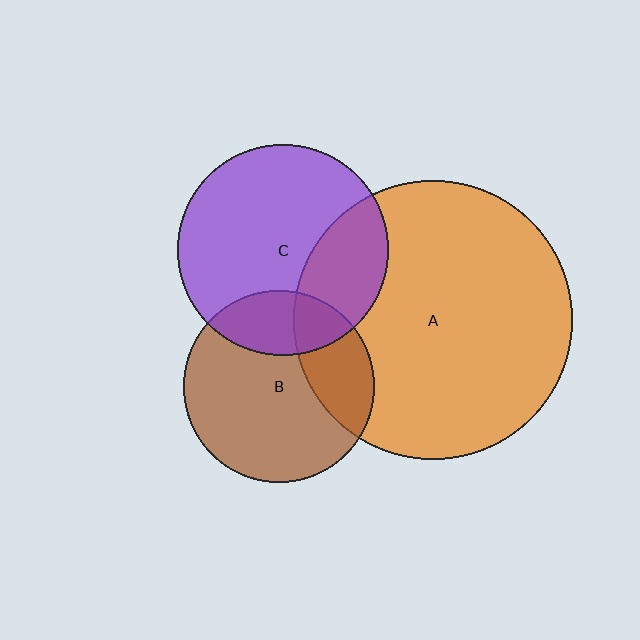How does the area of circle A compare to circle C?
Approximately 1.8 times.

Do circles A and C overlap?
Yes.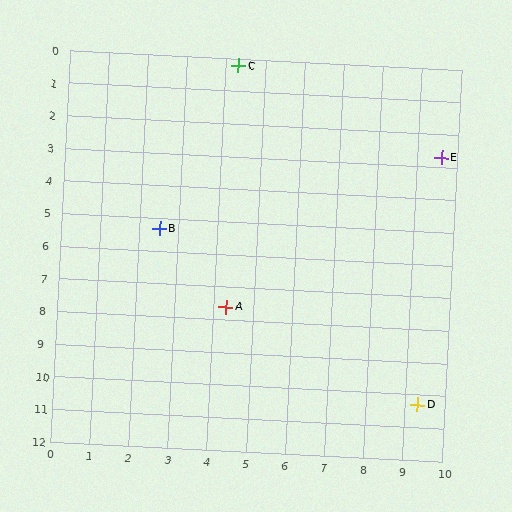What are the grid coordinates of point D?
Point D is at approximately (9.3, 10.3).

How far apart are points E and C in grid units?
Points E and C are about 5.9 grid units apart.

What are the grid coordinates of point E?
Point E is at approximately (9.6, 2.7).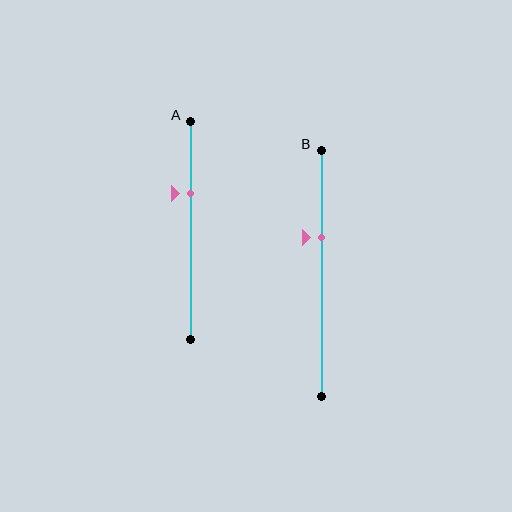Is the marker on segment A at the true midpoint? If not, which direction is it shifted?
No, the marker on segment A is shifted upward by about 17% of the segment length.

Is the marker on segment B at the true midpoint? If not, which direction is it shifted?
No, the marker on segment B is shifted upward by about 15% of the segment length.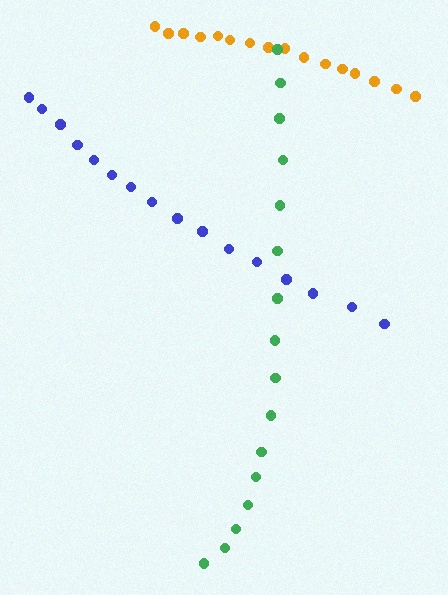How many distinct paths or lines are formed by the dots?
There are 3 distinct paths.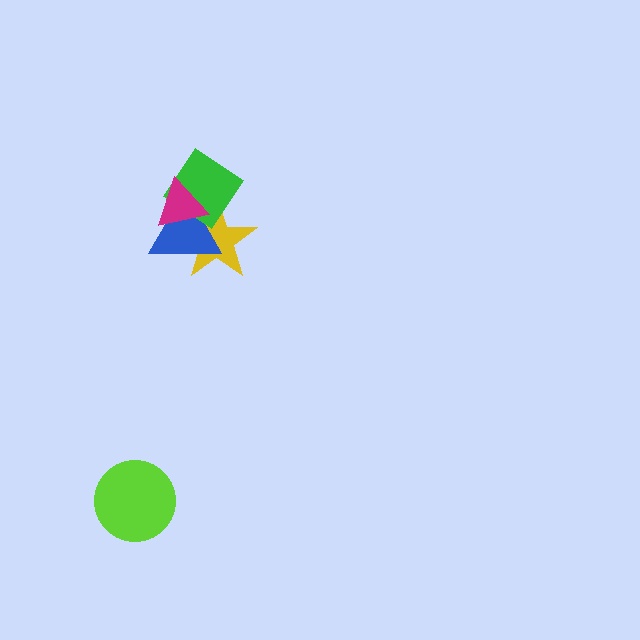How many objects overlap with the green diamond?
3 objects overlap with the green diamond.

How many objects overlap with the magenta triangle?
3 objects overlap with the magenta triangle.